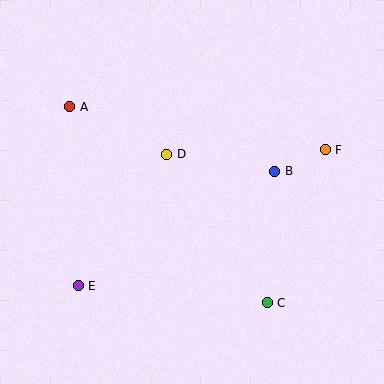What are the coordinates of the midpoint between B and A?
The midpoint between B and A is at (172, 139).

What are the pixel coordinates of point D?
Point D is at (167, 154).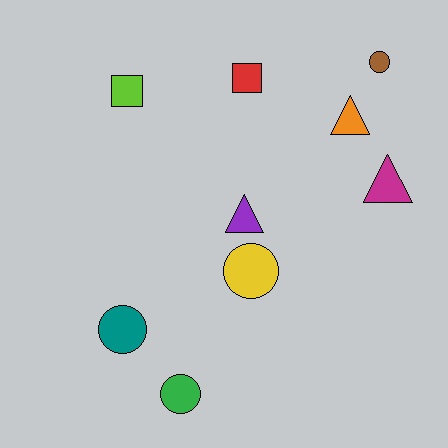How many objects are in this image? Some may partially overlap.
There are 9 objects.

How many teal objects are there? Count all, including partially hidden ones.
There is 1 teal object.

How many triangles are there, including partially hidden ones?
There are 3 triangles.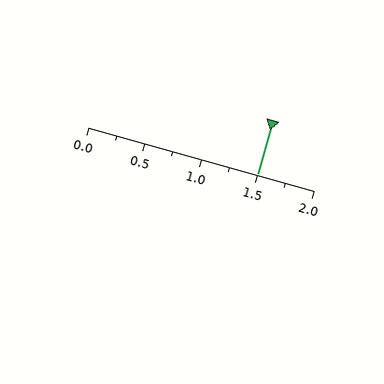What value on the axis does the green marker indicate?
The marker indicates approximately 1.5.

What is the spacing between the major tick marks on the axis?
The major ticks are spaced 0.5 apart.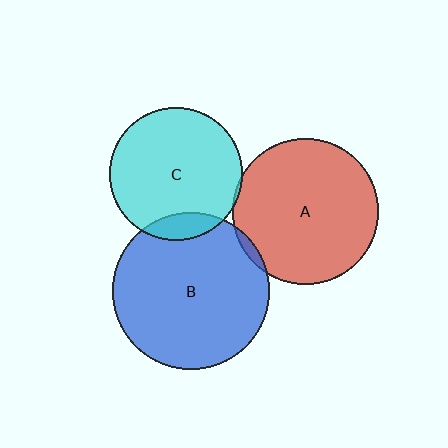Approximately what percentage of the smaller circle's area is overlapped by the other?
Approximately 5%.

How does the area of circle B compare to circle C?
Approximately 1.4 times.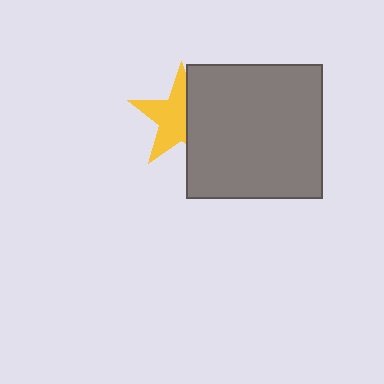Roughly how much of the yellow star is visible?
About half of it is visible (roughly 58%).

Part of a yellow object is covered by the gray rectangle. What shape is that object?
It is a star.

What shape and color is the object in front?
The object in front is a gray rectangle.